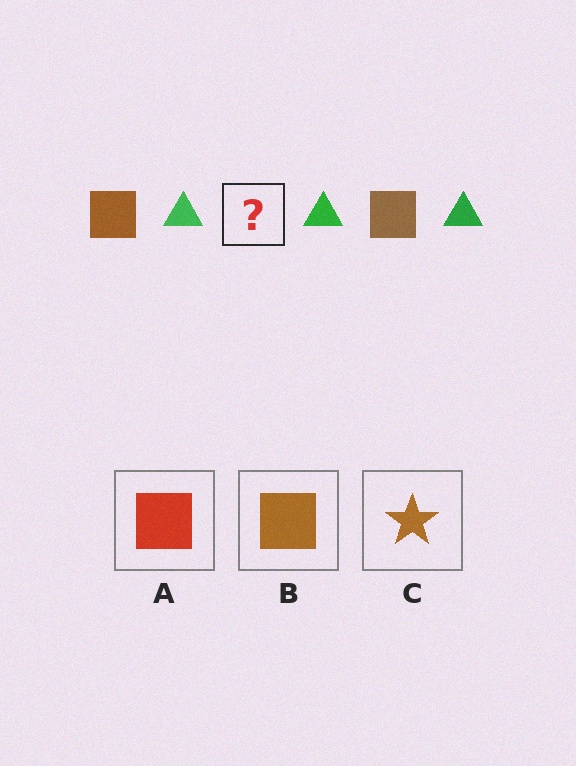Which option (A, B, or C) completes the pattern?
B.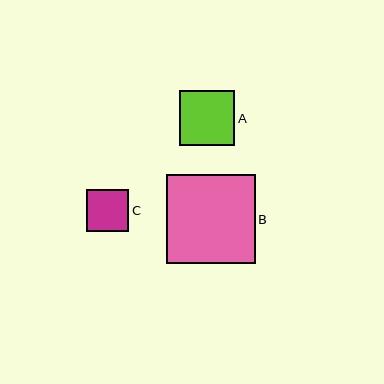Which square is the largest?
Square B is the largest with a size of approximately 89 pixels.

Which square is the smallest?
Square C is the smallest with a size of approximately 42 pixels.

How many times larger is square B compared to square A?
Square B is approximately 1.6 times the size of square A.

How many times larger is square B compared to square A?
Square B is approximately 1.6 times the size of square A.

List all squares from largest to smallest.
From largest to smallest: B, A, C.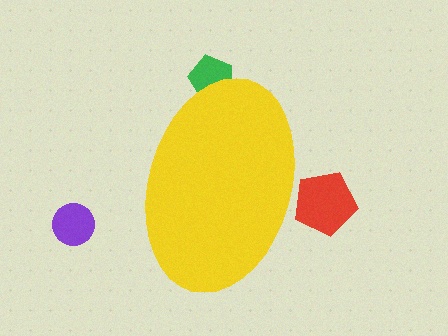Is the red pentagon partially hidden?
Yes, the red pentagon is partially hidden behind the yellow ellipse.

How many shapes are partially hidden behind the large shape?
2 shapes are partially hidden.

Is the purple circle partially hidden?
No, the purple circle is fully visible.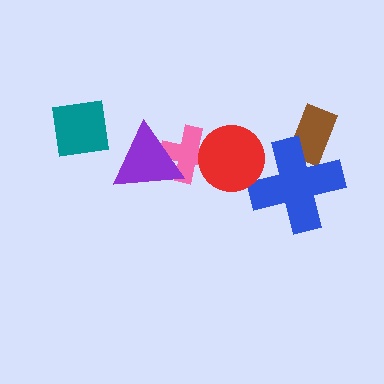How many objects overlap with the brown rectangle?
1 object overlaps with the brown rectangle.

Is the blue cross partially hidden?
Yes, it is partially covered by another shape.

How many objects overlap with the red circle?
2 objects overlap with the red circle.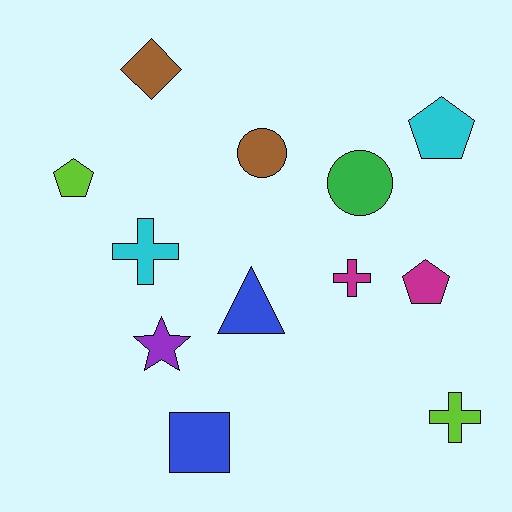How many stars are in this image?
There is 1 star.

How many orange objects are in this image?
There are no orange objects.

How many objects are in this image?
There are 12 objects.